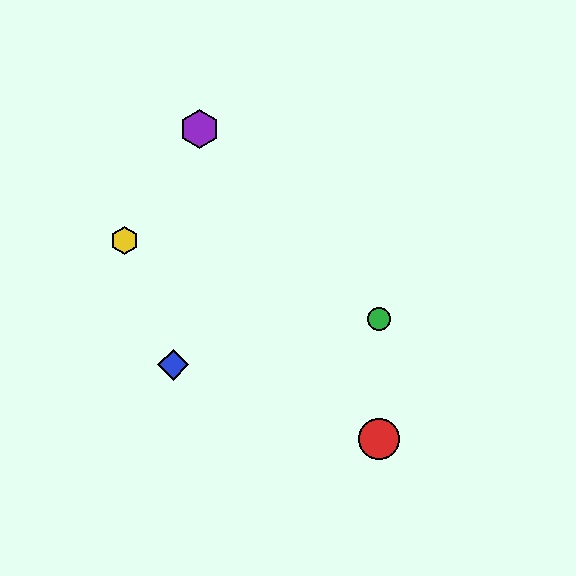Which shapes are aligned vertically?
The red circle, the green circle are aligned vertically.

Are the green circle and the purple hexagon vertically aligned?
No, the green circle is at x≈379 and the purple hexagon is at x≈200.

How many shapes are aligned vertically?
2 shapes (the red circle, the green circle) are aligned vertically.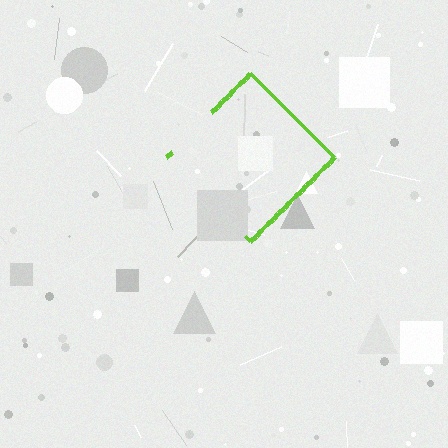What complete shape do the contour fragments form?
The contour fragments form a diamond.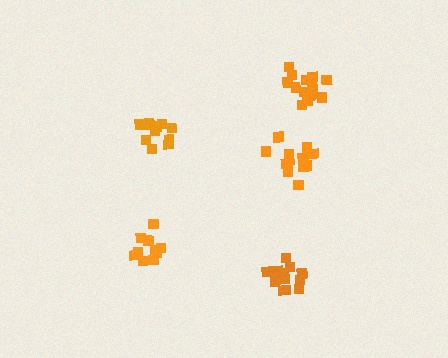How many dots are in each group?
Group 1: 16 dots, Group 2: 11 dots, Group 3: 11 dots, Group 4: 14 dots, Group 5: 15 dots (67 total).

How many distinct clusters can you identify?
There are 5 distinct clusters.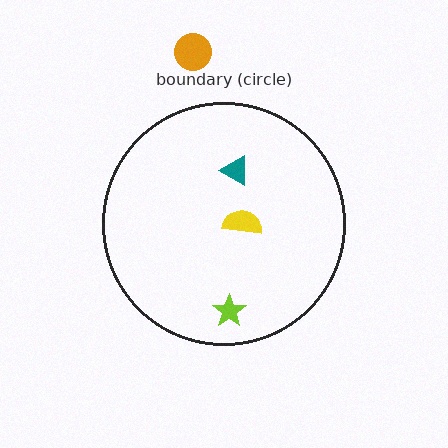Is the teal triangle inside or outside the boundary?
Inside.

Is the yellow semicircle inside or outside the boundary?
Inside.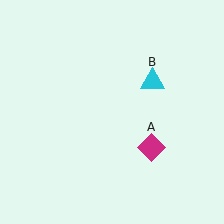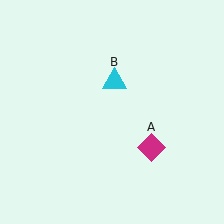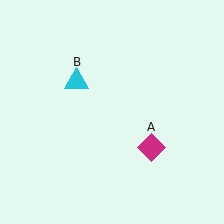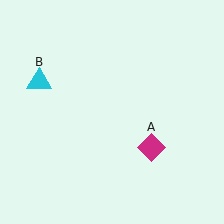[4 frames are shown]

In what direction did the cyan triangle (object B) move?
The cyan triangle (object B) moved left.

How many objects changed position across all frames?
1 object changed position: cyan triangle (object B).